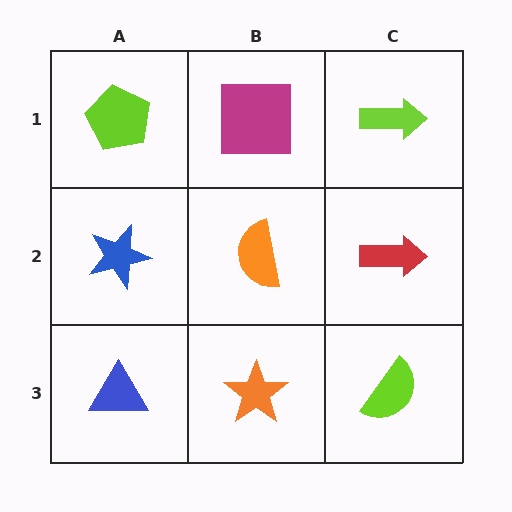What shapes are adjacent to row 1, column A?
A blue star (row 2, column A), a magenta square (row 1, column B).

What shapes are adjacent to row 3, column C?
A red arrow (row 2, column C), an orange star (row 3, column B).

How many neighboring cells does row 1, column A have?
2.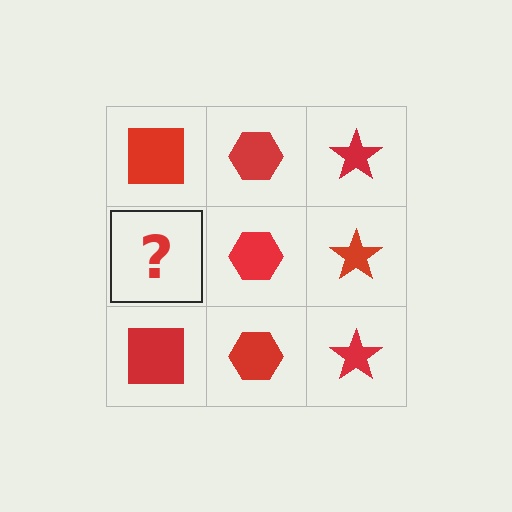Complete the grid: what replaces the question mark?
The question mark should be replaced with a red square.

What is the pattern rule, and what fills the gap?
The rule is that each column has a consistent shape. The gap should be filled with a red square.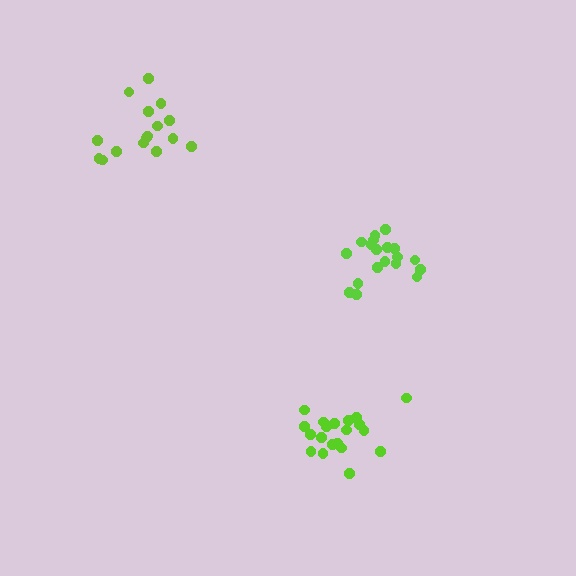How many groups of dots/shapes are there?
There are 3 groups.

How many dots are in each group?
Group 1: 20 dots, Group 2: 16 dots, Group 3: 19 dots (55 total).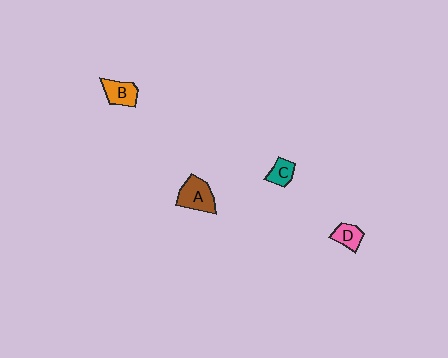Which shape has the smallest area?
Shape C (teal).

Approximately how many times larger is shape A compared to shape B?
Approximately 1.3 times.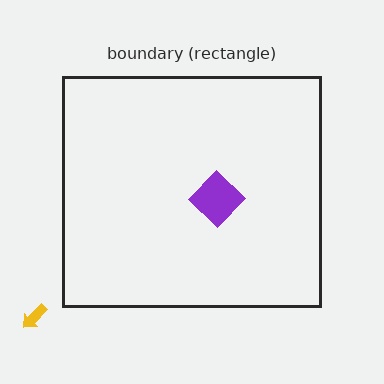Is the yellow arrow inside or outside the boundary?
Outside.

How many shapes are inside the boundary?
1 inside, 1 outside.